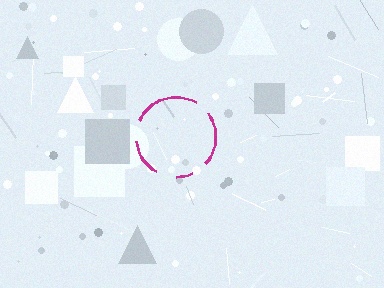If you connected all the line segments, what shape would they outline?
They would outline a circle.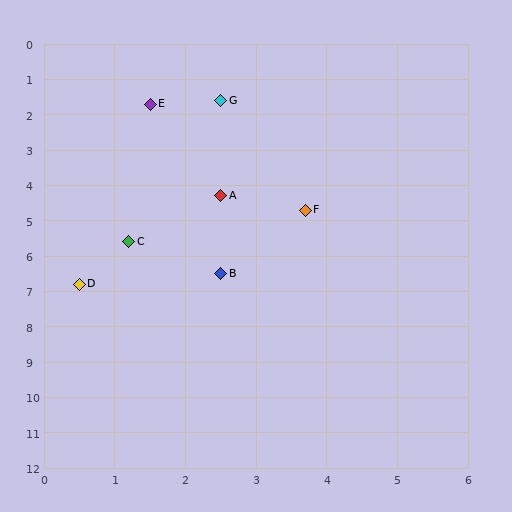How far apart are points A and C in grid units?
Points A and C are about 1.8 grid units apart.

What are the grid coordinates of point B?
Point B is at approximately (2.5, 6.5).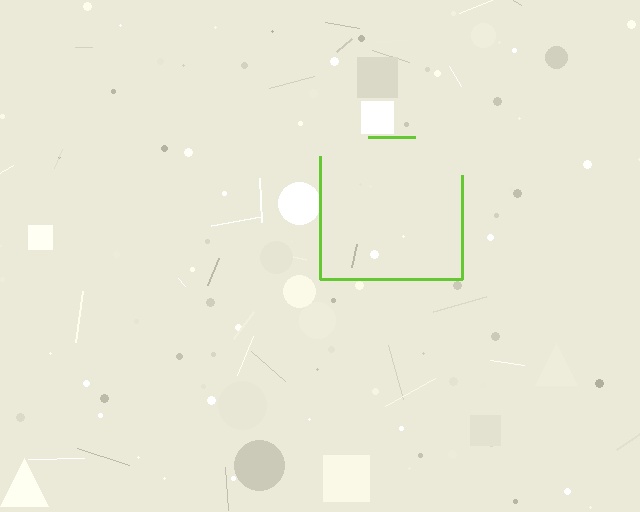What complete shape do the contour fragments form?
The contour fragments form a square.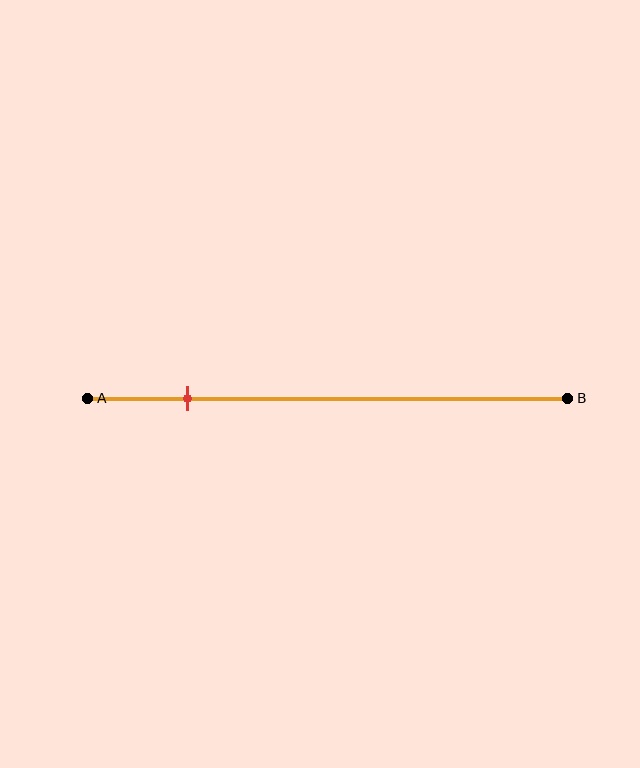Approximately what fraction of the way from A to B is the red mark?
The red mark is approximately 20% of the way from A to B.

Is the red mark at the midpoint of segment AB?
No, the mark is at about 20% from A, not at the 50% midpoint.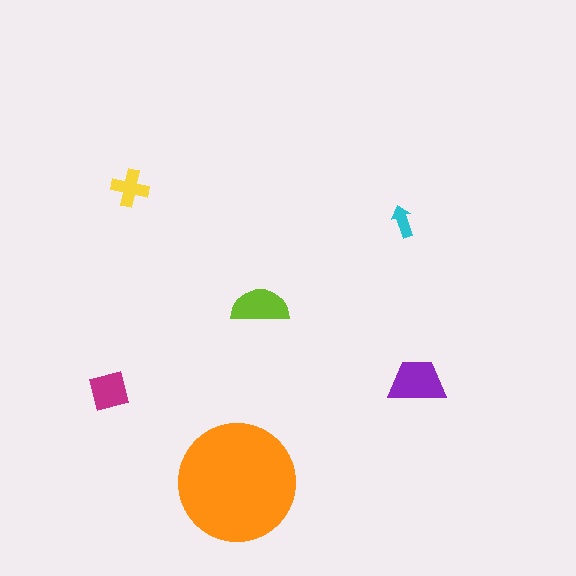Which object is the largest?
The orange circle.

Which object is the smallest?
The cyan arrow.